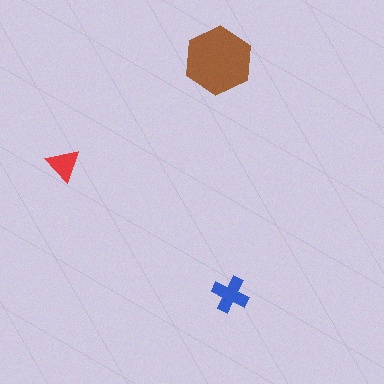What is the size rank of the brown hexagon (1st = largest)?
1st.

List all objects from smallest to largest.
The red triangle, the blue cross, the brown hexagon.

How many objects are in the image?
There are 3 objects in the image.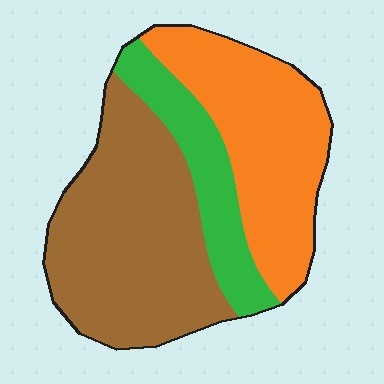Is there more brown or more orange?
Brown.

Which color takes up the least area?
Green, at roughly 20%.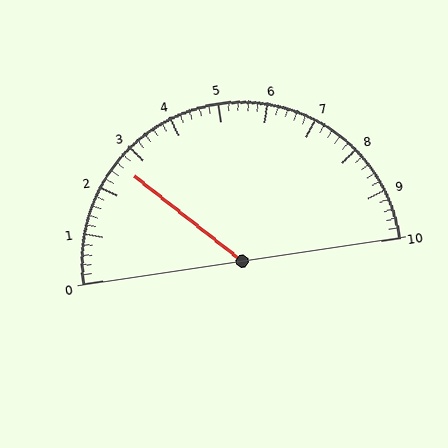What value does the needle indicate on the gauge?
The needle indicates approximately 2.6.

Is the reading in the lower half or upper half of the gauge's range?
The reading is in the lower half of the range (0 to 10).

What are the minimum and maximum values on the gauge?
The gauge ranges from 0 to 10.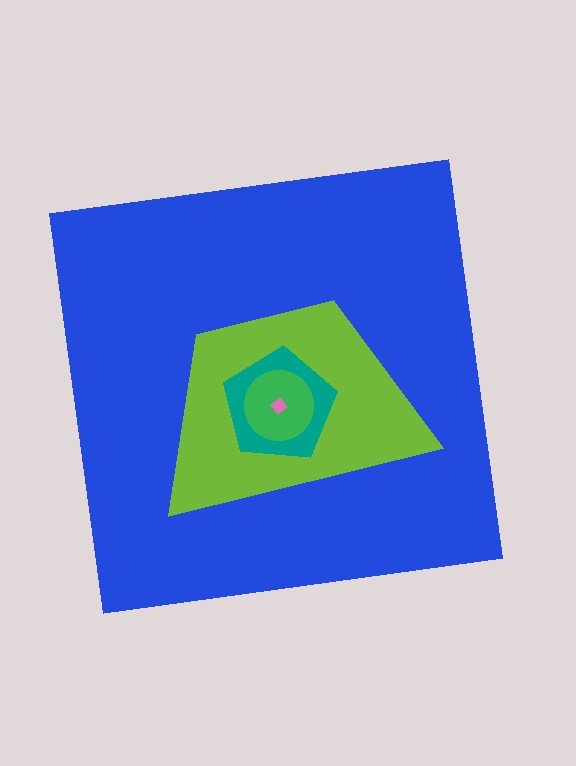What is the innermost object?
The pink diamond.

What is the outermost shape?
The blue square.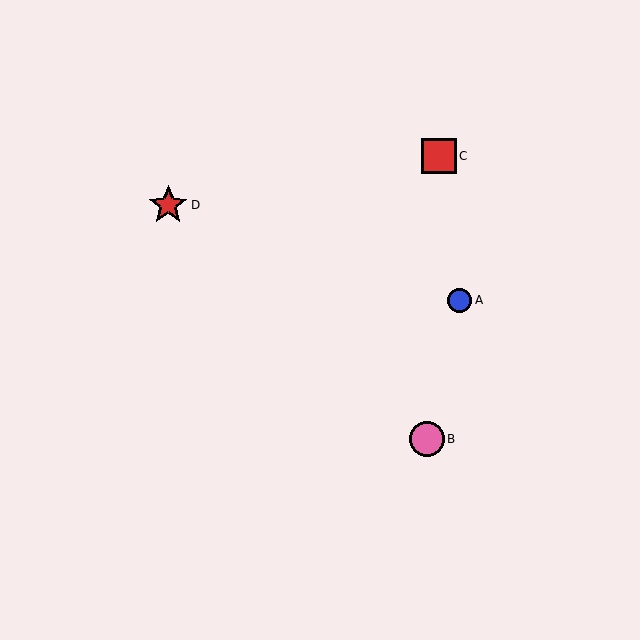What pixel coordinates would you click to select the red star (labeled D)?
Click at (168, 205) to select the red star D.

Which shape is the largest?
The red star (labeled D) is the largest.